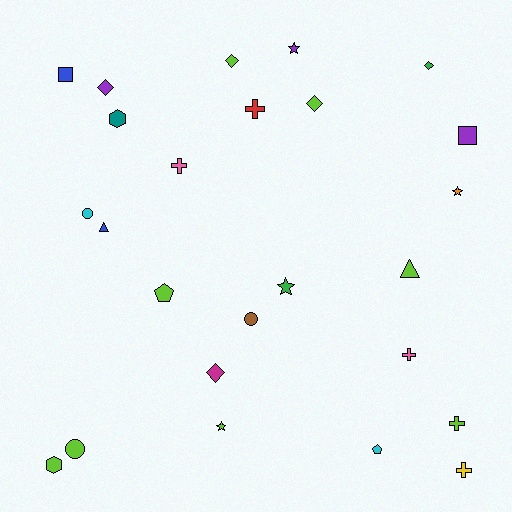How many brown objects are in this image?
There is 1 brown object.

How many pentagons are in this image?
There are 2 pentagons.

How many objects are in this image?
There are 25 objects.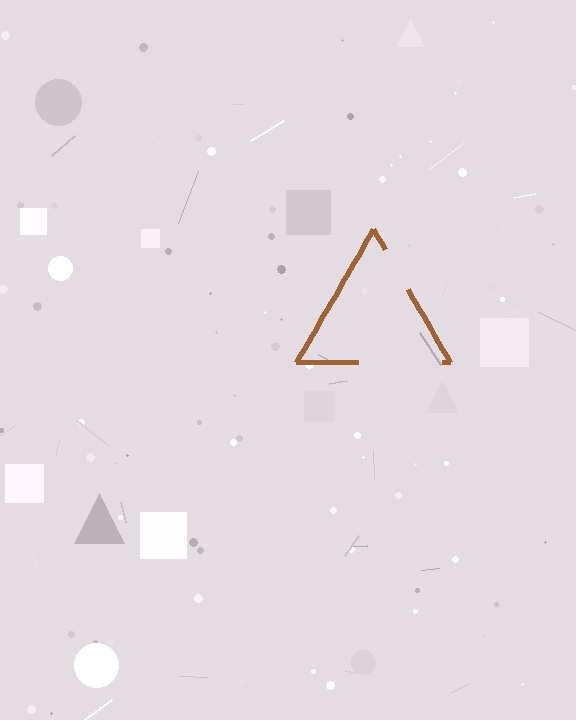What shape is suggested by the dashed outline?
The dashed outline suggests a triangle.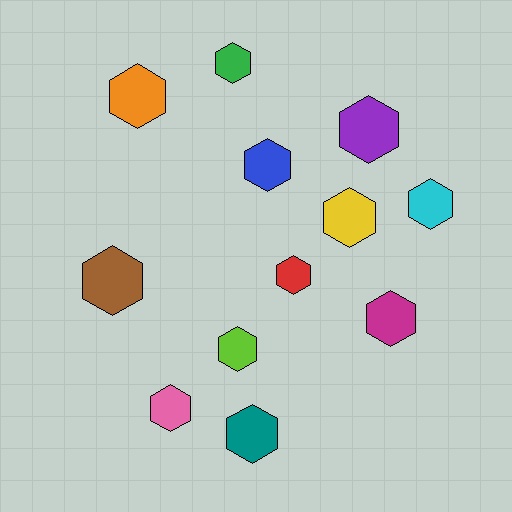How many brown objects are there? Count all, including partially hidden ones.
There is 1 brown object.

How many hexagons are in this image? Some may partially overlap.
There are 12 hexagons.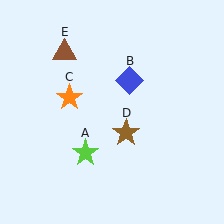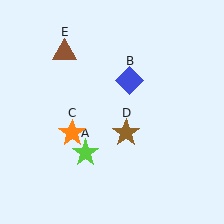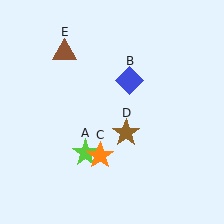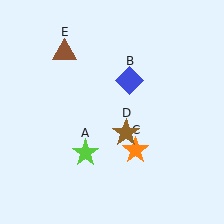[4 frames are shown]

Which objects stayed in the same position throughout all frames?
Lime star (object A) and blue diamond (object B) and brown star (object D) and brown triangle (object E) remained stationary.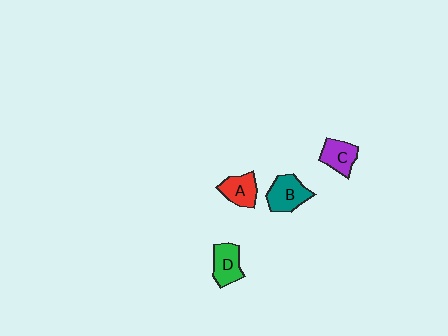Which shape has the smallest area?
Shape A (red).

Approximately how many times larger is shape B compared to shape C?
Approximately 1.2 times.